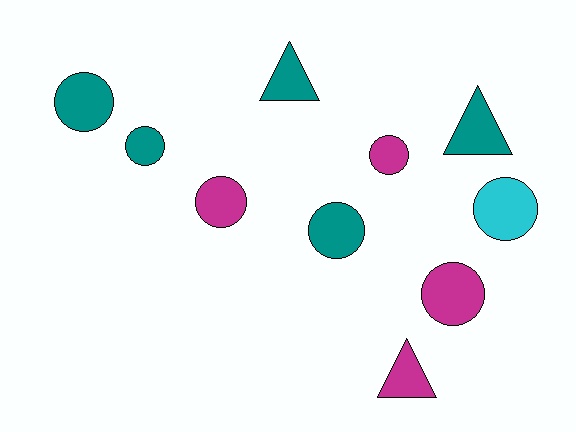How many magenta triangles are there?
There is 1 magenta triangle.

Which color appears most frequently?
Teal, with 5 objects.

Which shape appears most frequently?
Circle, with 7 objects.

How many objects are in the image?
There are 10 objects.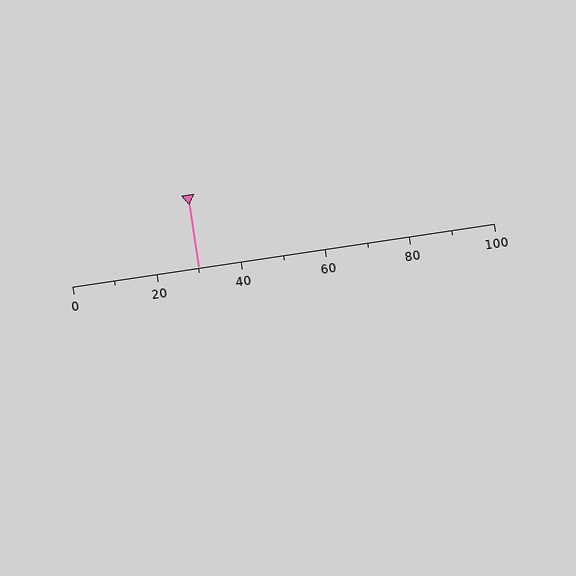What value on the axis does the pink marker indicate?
The marker indicates approximately 30.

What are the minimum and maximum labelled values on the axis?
The axis runs from 0 to 100.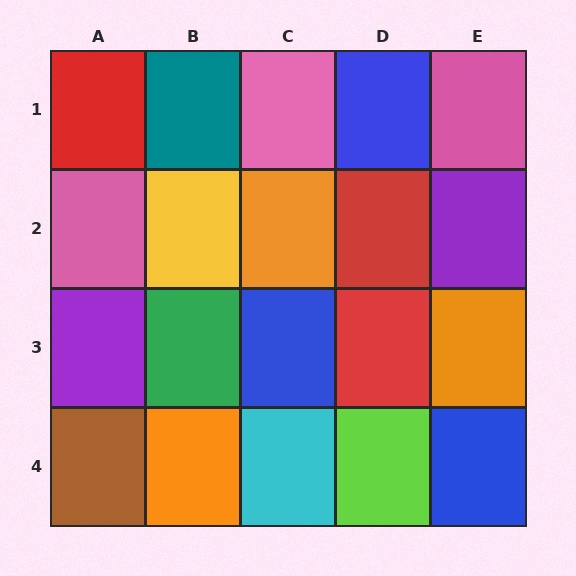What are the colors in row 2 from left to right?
Pink, yellow, orange, red, purple.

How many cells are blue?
3 cells are blue.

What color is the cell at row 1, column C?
Pink.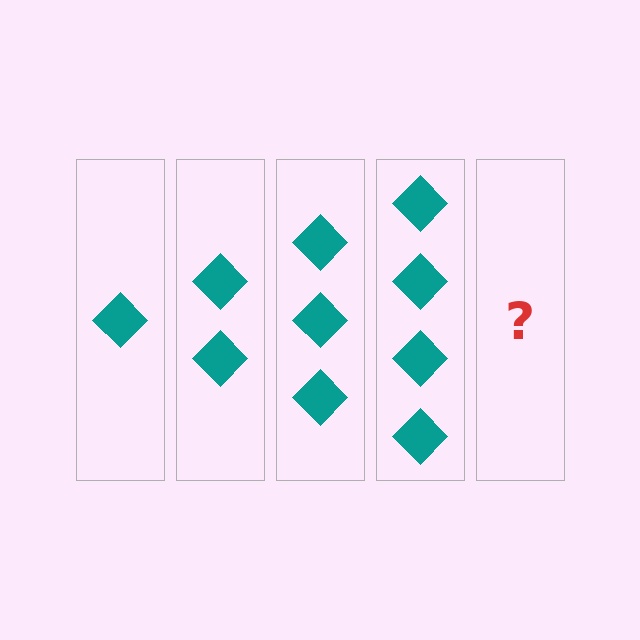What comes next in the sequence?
The next element should be 5 diamonds.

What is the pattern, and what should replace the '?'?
The pattern is that each step adds one more diamond. The '?' should be 5 diamonds.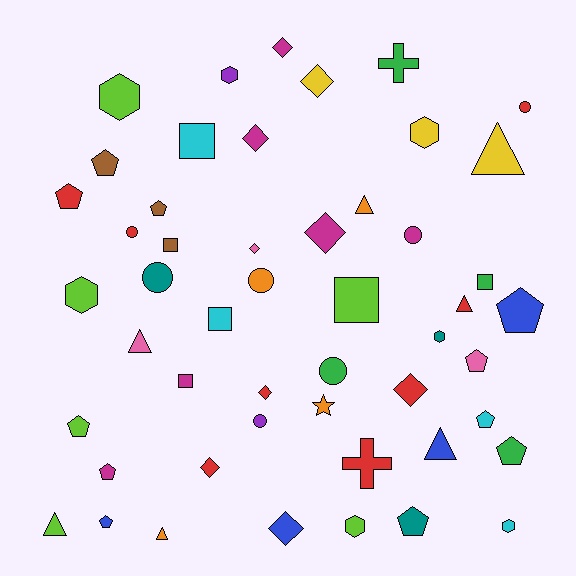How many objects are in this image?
There are 50 objects.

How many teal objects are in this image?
There are 3 teal objects.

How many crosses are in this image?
There are 2 crosses.